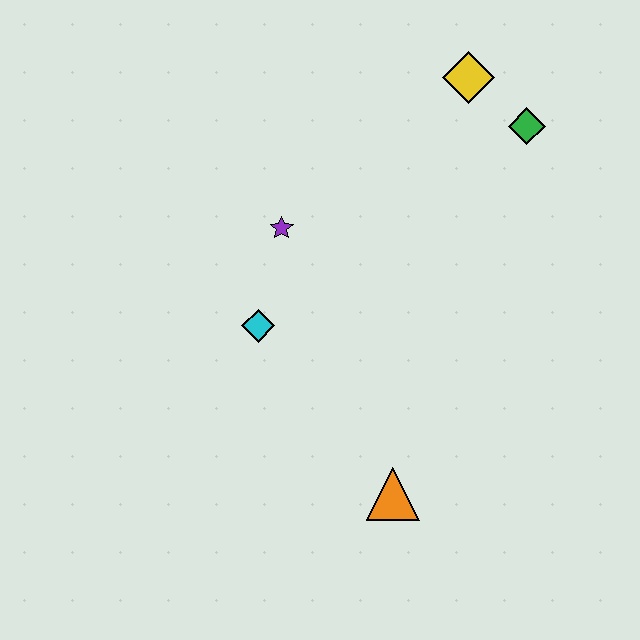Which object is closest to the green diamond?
The yellow diamond is closest to the green diamond.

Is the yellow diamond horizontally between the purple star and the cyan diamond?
No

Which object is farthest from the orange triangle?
The yellow diamond is farthest from the orange triangle.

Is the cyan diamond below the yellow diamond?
Yes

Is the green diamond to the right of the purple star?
Yes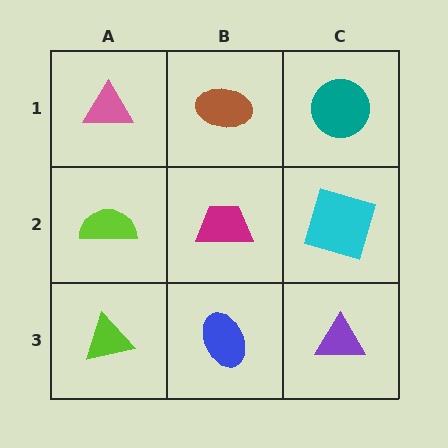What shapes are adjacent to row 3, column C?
A cyan square (row 2, column C), a blue ellipse (row 3, column B).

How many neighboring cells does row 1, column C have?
2.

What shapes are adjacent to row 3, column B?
A magenta trapezoid (row 2, column B), a lime triangle (row 3, column A), a purple triangle (row 3, column C).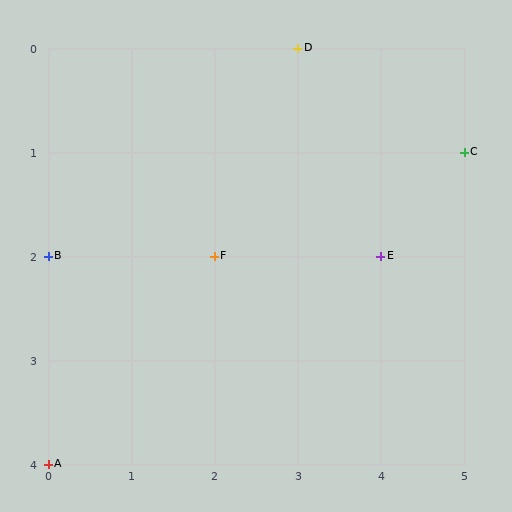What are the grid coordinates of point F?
Point F is at grid coordinates (2, 2).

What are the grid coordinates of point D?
Point D is at grid coordinates (3, 0).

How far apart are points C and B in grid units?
Points C and B are 5 columns and 1 row apart (about 5.1 grid units diagonally).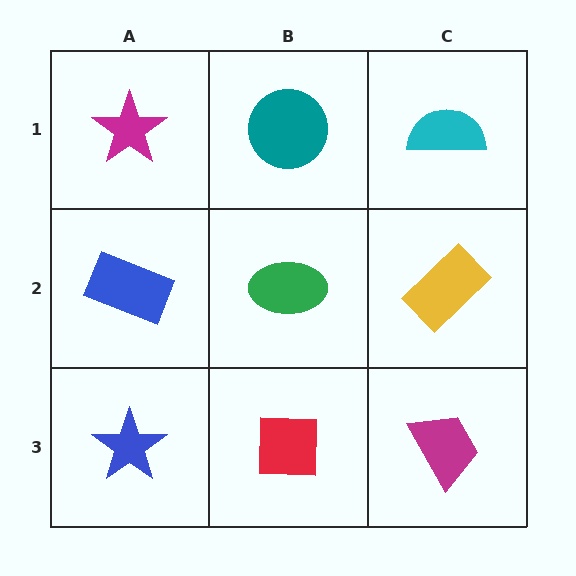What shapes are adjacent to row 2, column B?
A teal circle (row 1, column B), a red square (row 3, column B), a blue rectangle (row 2, column A), a yellow rectangle (row 2, column C).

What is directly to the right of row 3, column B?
A magenta trapezoid.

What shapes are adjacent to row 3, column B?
A green ellipse (row 2, column B), a blue star (row 3, column A), a magenta trapezoid (row 3, column C).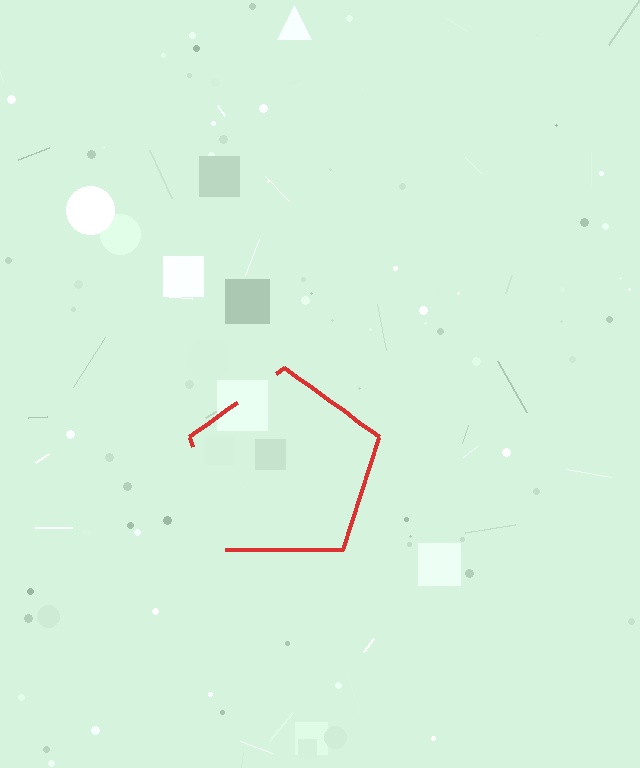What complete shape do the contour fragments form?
The contour fragments form a pentagon.